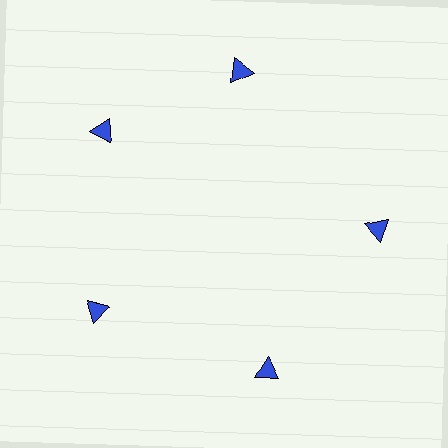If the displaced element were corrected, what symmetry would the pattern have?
It would have 5-fold rotational symmetry — the pattern would map onto itself every 72 degrees.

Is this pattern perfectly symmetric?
No. The 5 blue triangles are arranged in a ring, but one element near the 1 o'clock position is rotated out of alignment along the ring, breaking the 5-fold rotational symmetry.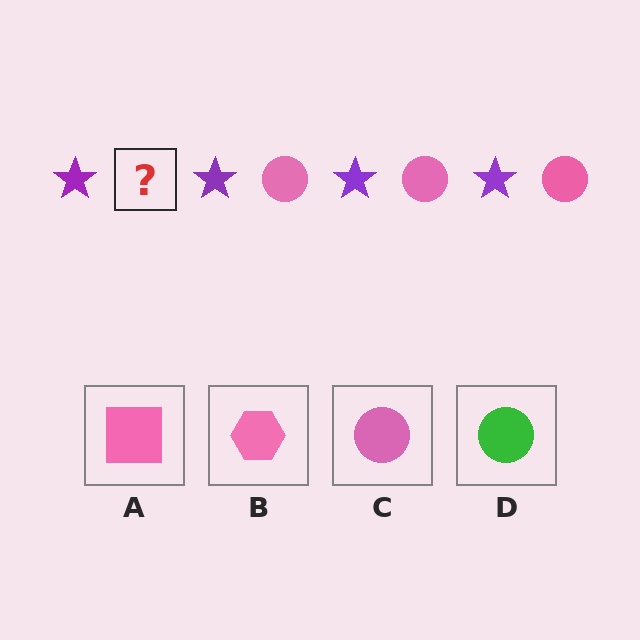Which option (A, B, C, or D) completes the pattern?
C.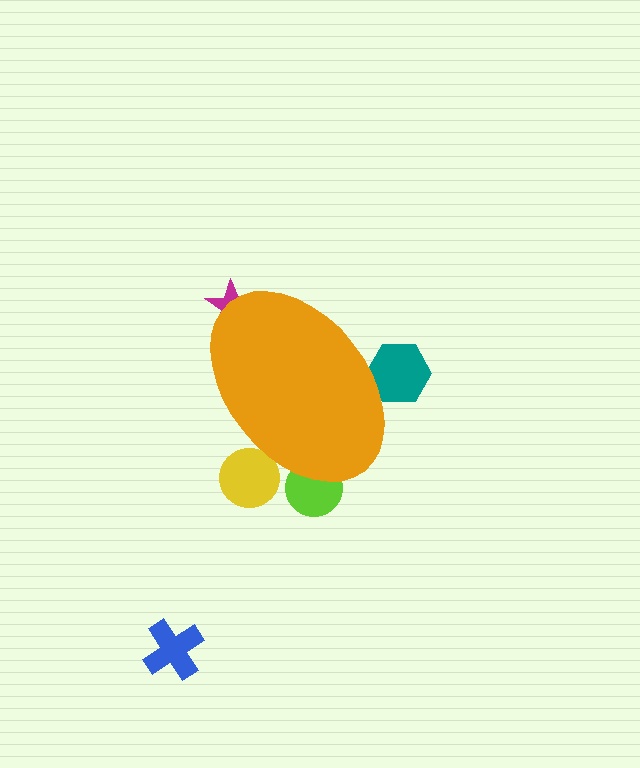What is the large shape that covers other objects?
An orange ellipse.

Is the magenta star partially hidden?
Yes, the magenta star is partially hidden behind the orange ellipse.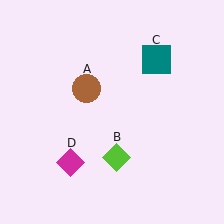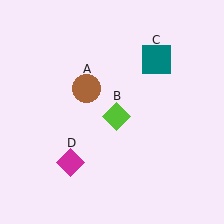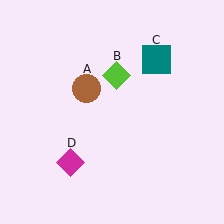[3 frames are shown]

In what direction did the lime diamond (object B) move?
The lime diamond (object B) moved up.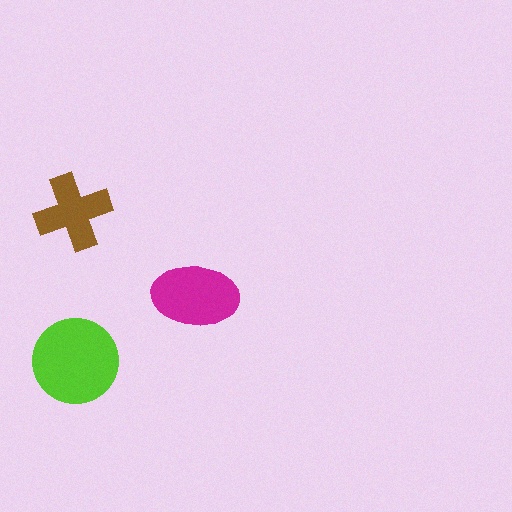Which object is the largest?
The lime circle.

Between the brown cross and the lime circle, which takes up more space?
The lime circle.